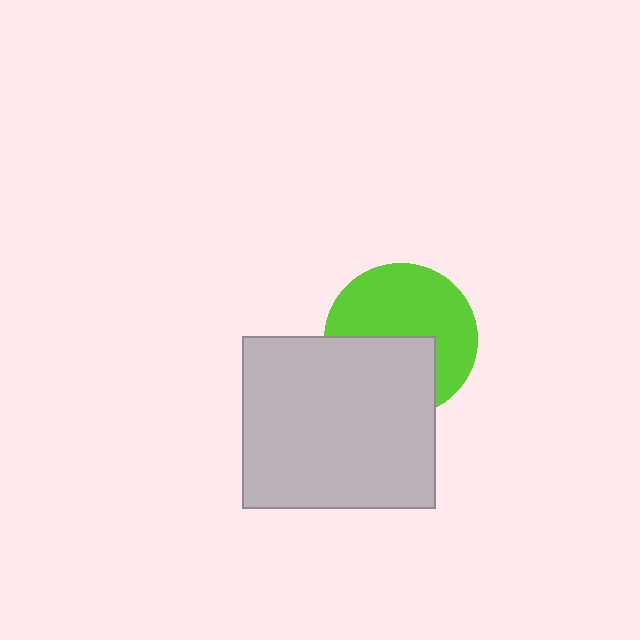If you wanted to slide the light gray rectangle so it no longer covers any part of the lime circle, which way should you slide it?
Slide it down — that is the most direct way to separate the two shapes.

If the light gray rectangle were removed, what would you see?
You would see the complete lime circle.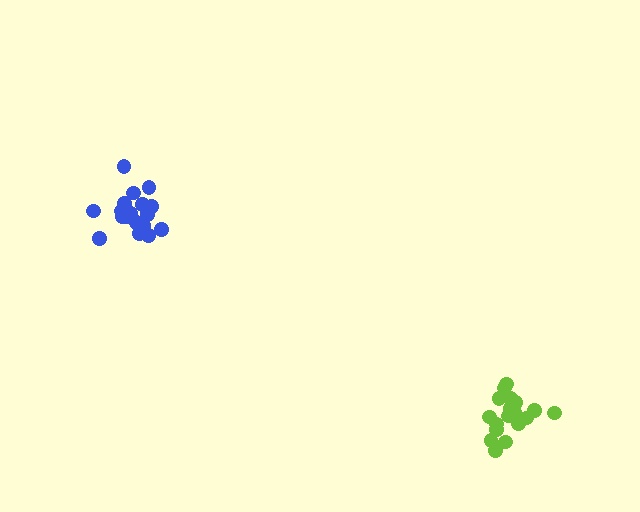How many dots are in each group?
Group 1: 19 dots, Group 2: 20 dots (39 total).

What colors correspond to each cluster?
The clusters are colored: blue, lime.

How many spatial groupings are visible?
There are 2 spatial groupings.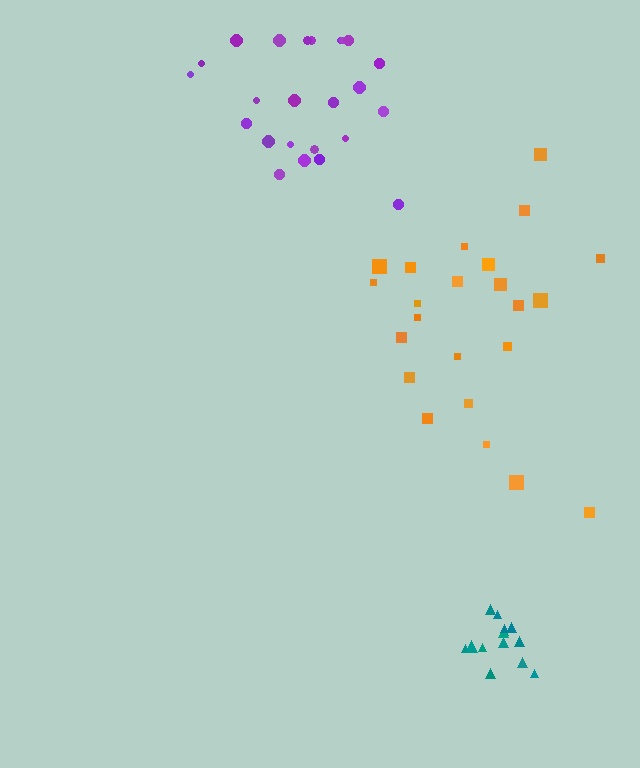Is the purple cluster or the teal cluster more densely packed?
Teal.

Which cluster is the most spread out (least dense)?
Orange.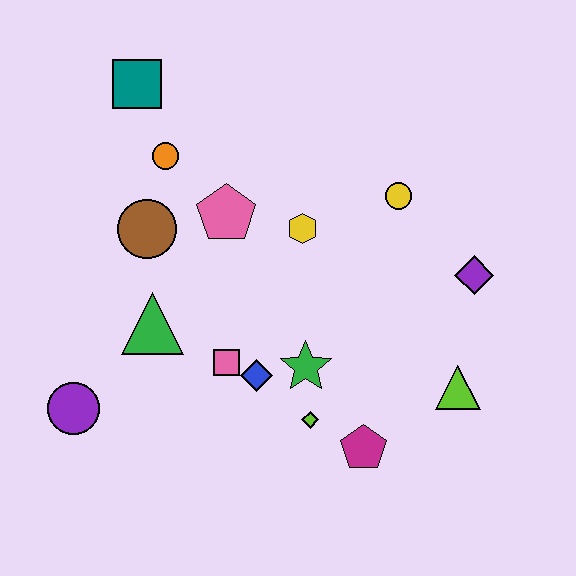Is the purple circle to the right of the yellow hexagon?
No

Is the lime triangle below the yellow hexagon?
Yes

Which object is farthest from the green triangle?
The purple diamond is farthest from the green triangle.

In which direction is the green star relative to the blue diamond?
The green star is to the right of the blue diamond.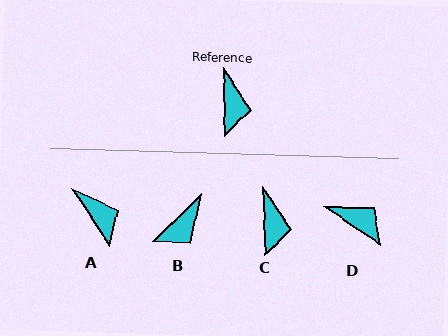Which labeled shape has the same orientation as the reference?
C.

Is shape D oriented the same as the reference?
No, it is off by about 54 degrees.